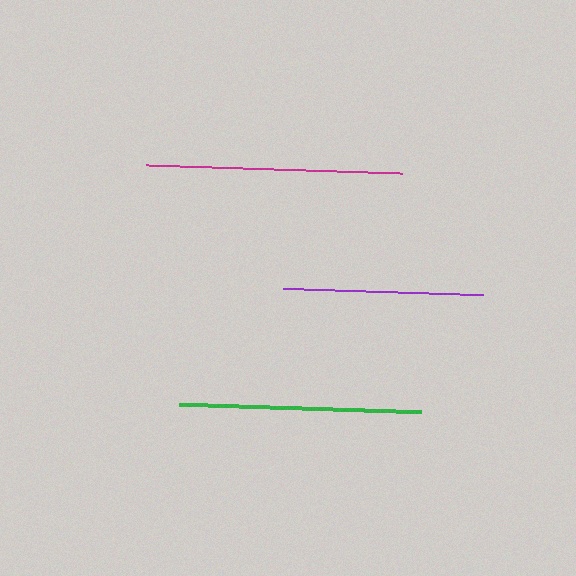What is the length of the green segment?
The green segment is approximately 242 pixels long.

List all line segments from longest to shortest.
From longest to shortest: magenta, green, purple.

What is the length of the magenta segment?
The magenta segment is approximately 256 pixels long.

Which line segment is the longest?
The magenta line is the longest at approximately 256 pixels.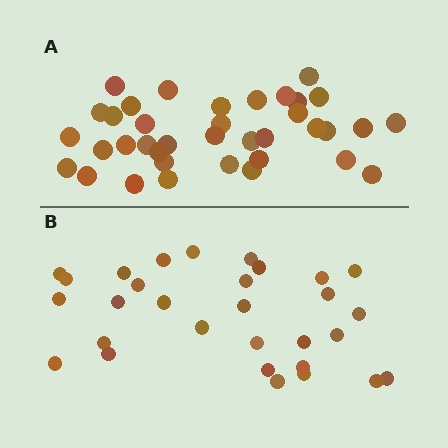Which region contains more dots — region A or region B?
Region A (the top region) has more dots.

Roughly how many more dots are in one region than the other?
Region A has roughly 8 or so more dots than region B.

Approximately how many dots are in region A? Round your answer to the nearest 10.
About 40 dots. (The exact count is 37, which rounds to 40.)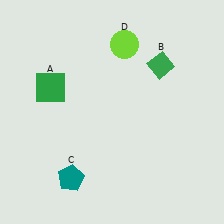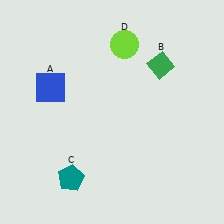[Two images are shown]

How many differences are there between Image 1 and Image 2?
There is 1 difference between the two images.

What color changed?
The square (A) changed from green in Image 1 to blue in Image 2.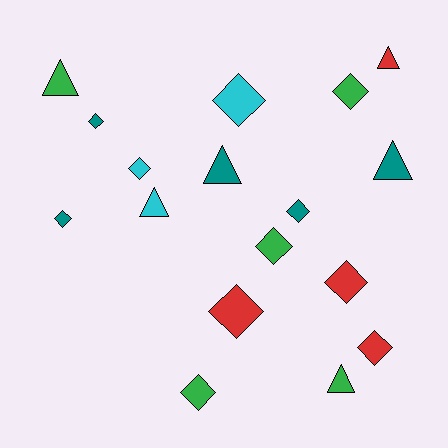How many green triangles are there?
There are 2 green triangles.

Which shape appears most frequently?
Diamond, with 11 objects.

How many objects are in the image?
There are 17 objects.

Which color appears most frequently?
Green, with 5 objects.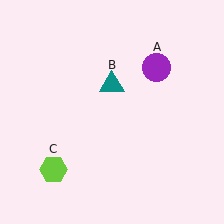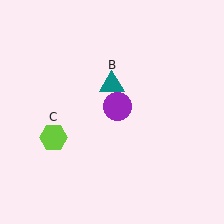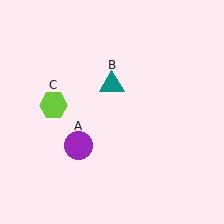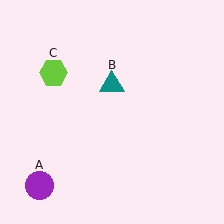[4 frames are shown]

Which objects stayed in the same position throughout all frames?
Teal triangle (object B) remained stationary.